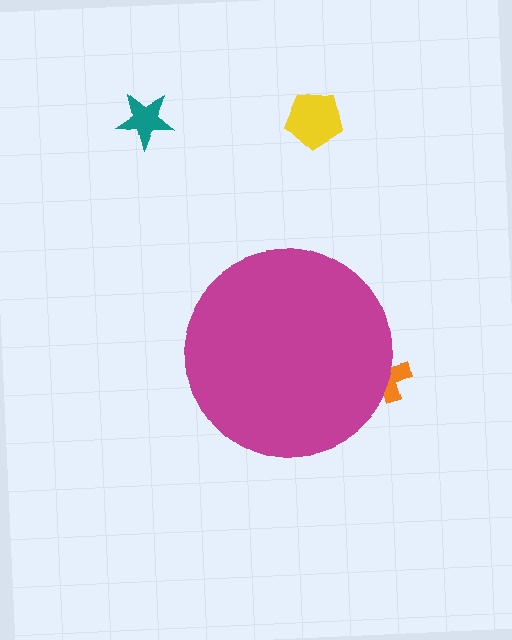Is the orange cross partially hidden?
Yes, the orange cross is partially hidden behind the magenta circle.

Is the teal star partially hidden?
No, the teal star is fully visible.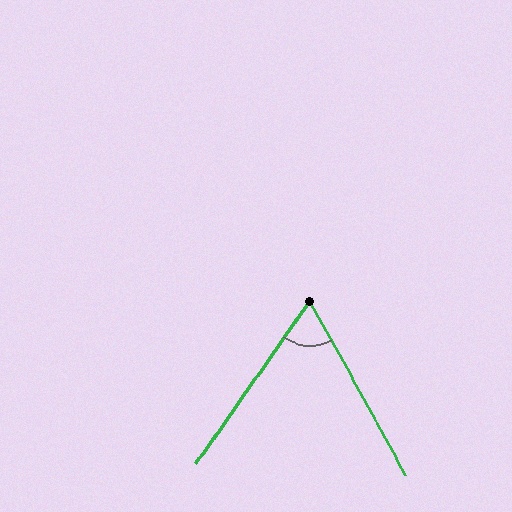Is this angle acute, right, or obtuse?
It is acute.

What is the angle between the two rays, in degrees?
Approximately 64 degrees.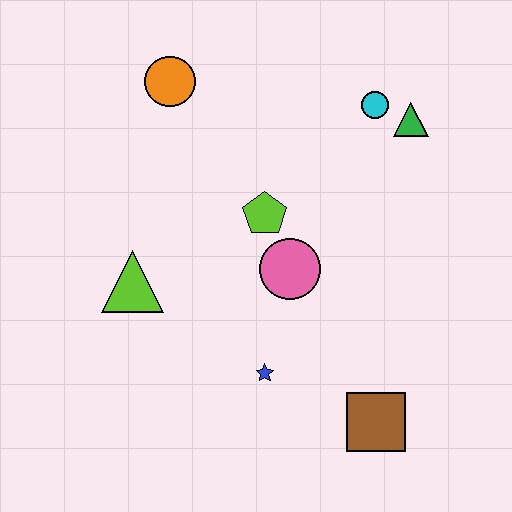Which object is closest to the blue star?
The pink circle is closest to the blue star.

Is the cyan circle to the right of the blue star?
Yes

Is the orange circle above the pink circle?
Yes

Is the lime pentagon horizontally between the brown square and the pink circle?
No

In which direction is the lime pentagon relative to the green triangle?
The lime pentagon is to the left of the green triangle.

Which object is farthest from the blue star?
The orange circle is farthest from the blue star.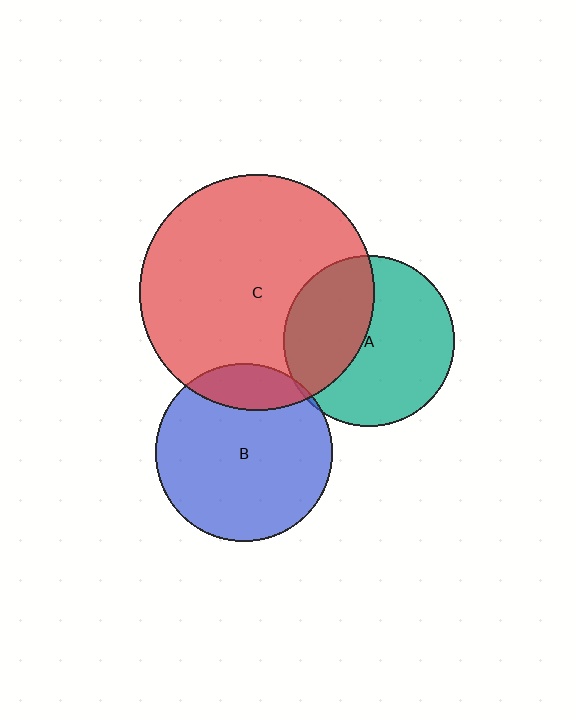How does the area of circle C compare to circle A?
Approximately 1.9 times.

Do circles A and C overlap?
Yes.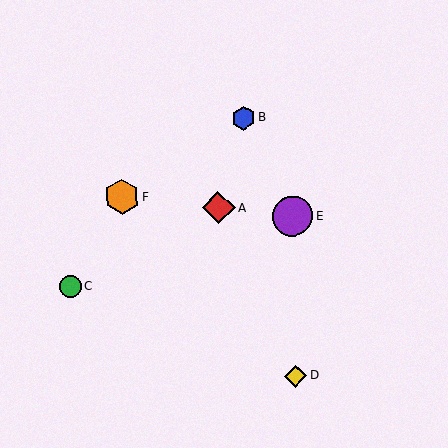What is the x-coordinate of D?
Object D is at x≈296.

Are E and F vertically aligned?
No, E is at x≈293 and F is at x≈122.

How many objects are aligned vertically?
2 objects (D, E) are aligned vertically.